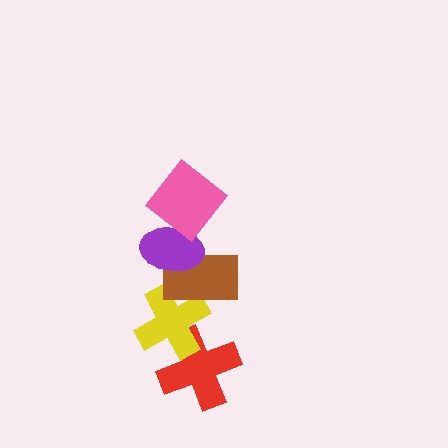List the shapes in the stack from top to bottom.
From top to bottom: the pink diamond, the purple ellipse, the brown rectangle, the yellow cross, the red cross.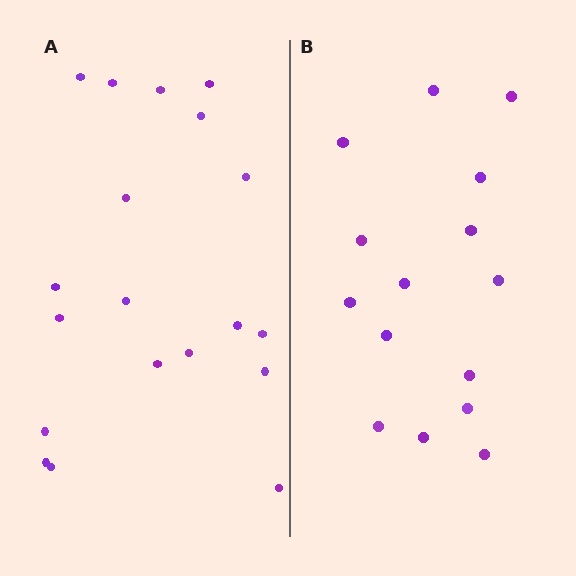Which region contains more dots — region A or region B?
Region A (the left region) has more dots.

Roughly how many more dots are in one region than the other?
Region A has about 4 more dots than region B.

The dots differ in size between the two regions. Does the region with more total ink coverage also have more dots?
No. Region B has more total ink coverage because its dots are larger, but region A actually contains more individual dots. Total area can be misleading — the number of items is what matters here.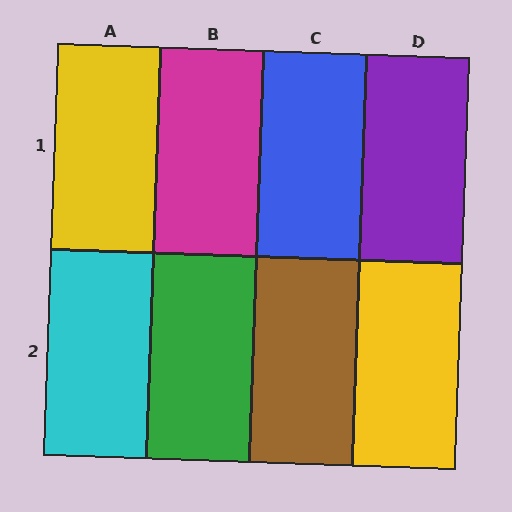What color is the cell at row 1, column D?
Purple.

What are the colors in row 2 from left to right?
Cyan, green, brown, yellow.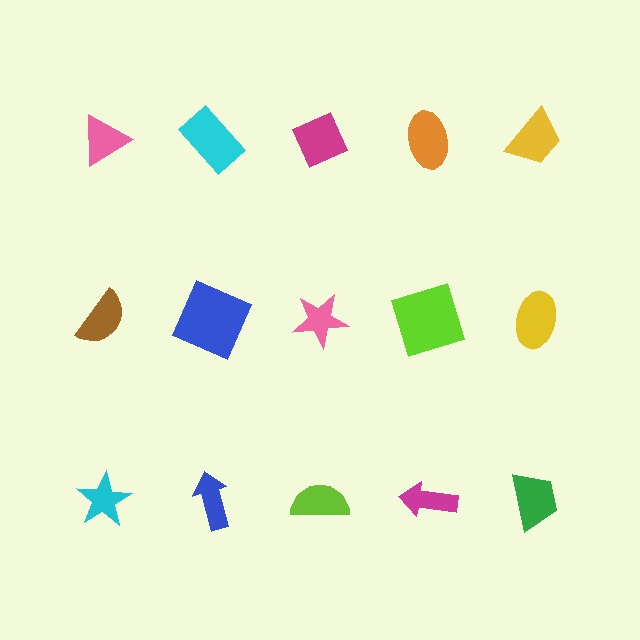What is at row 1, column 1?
A pink triangle.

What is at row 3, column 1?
A cyan star.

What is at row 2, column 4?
A lime square.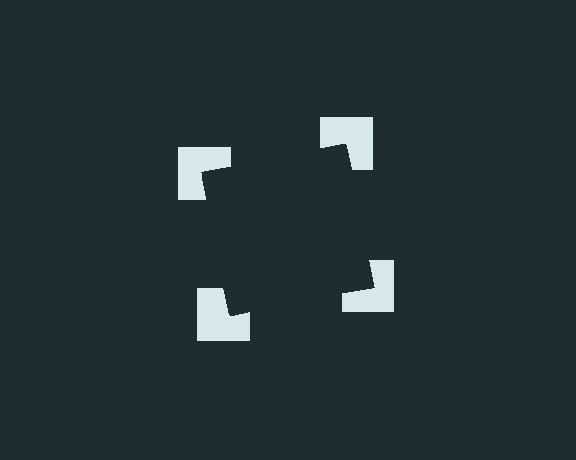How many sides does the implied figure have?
4 sides.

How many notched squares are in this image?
There are 4 — one at each vertex of the illusory square.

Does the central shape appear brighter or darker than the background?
It typically appears slightly darker than the background, even though no actual brightness change is drawn.